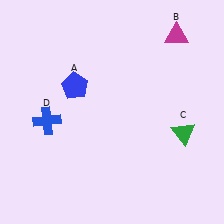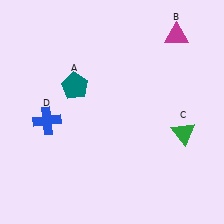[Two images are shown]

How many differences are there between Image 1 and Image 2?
There is 1 difference between the two images.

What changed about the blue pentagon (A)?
In Image 1, A is blue. In Image 2, it changed to teal.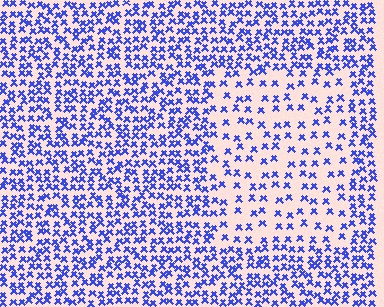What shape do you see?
I see a rectangle.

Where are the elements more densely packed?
The elements are more densely packed outside the rectangle boundary.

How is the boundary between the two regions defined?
The boundary is defined by a change in element density (approximately 2.2x ratio). All elements are the same color, size, and shape.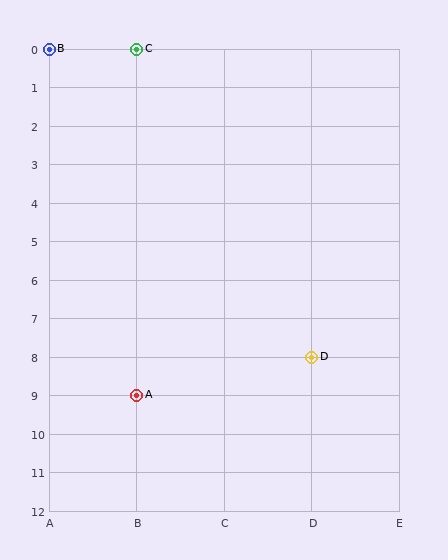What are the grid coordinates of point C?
Point C is at grid coordinates (B, 0).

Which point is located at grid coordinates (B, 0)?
Point C is at (B, 0).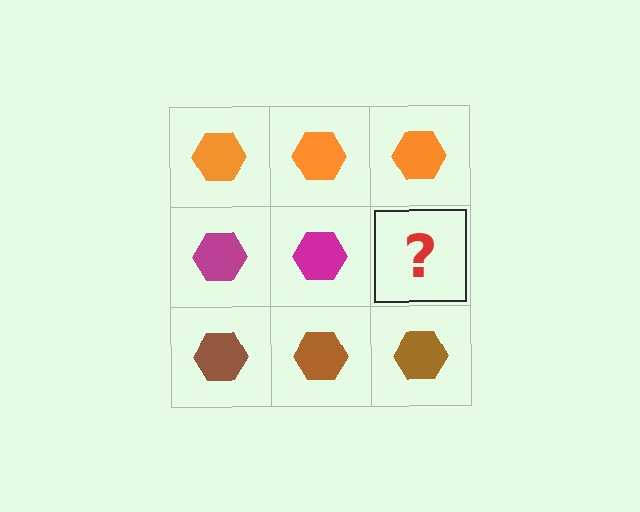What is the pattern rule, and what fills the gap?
The rule is that each row has a consistent color. The gap should be filled with a magenta hexagon.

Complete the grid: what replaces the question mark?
The question mark should be replaced with a magenta hexagon.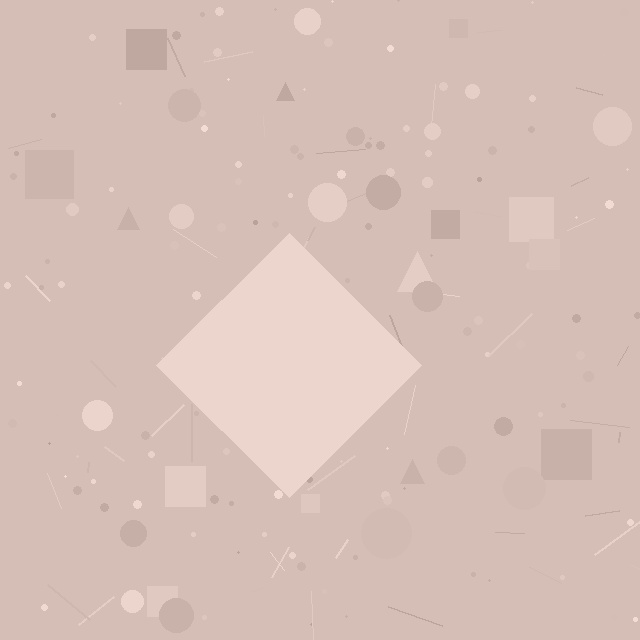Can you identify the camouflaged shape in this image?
The camouflaged shape is a diamond.